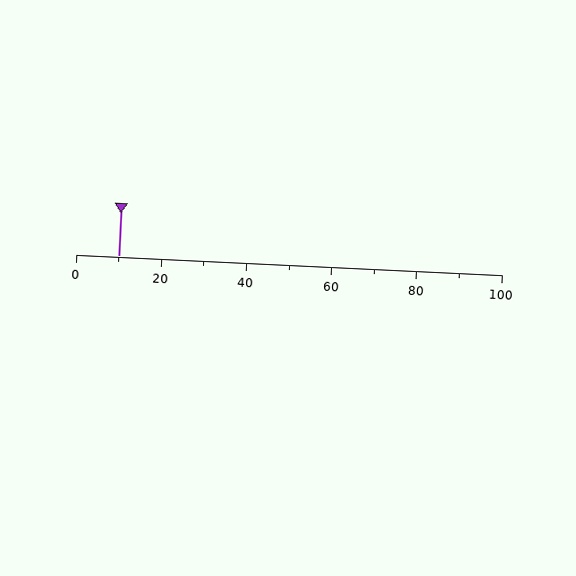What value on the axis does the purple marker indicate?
The marker indicates approximately 10.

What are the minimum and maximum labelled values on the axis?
The axis runs from 0 to 100.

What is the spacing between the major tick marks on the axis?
The major ticks are spaced 20 apart.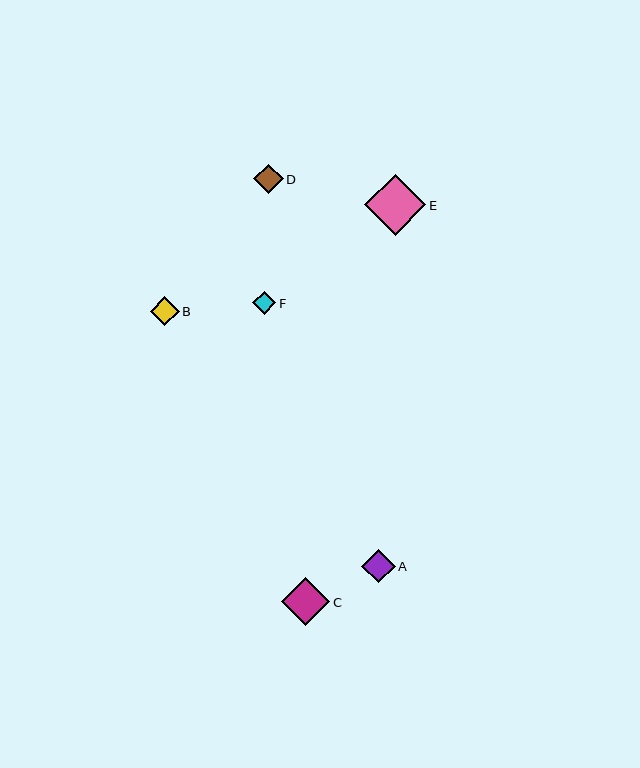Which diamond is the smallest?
Diamond F is the smallest with a size of approximately 24 pixels.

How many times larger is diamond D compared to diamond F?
Diamond D is approximately 1.3 times the size of diamond F.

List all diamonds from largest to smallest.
From largest to smallest: E, C, A, D, B, F.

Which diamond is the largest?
Diamond E is the largest with a size of approximately 61 pixels.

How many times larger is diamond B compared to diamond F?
Diamond B is approximately 1.2 times the size of diamond F.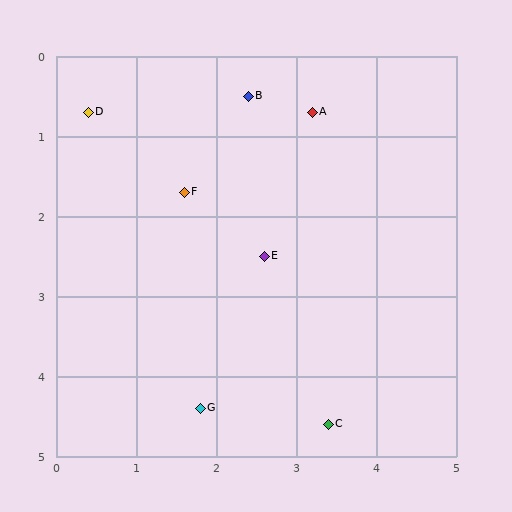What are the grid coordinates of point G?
Point G is at approximately (1.8, 4.4).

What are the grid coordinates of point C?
Point C is at approximately (3.4, 4.6).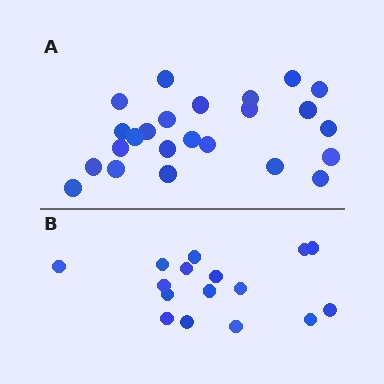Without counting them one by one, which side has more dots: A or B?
Region A (the top region) has more dots.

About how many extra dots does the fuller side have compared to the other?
Region A has roughly 8 or so more dots than region B.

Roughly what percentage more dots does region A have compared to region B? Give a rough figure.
About 50% more.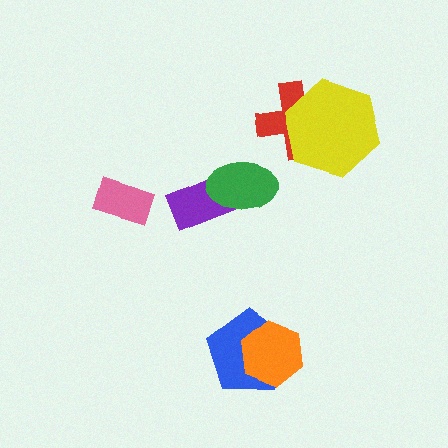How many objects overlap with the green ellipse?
1 object overlaps with the green ellipse.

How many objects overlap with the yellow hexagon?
1 object overlaps with the yellow hexagon.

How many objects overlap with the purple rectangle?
1 object overlaps with the purple rectangle.